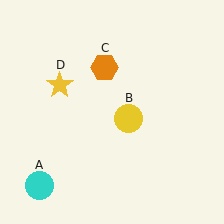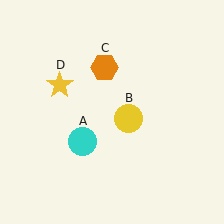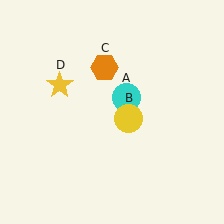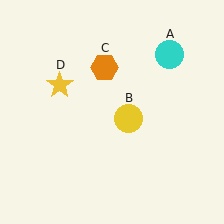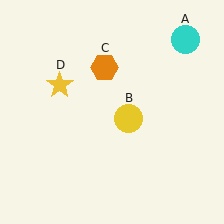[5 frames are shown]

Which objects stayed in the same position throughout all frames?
Yellow circle (object B) and orange hexagon (object C) and yellow star (object D) remained stationary.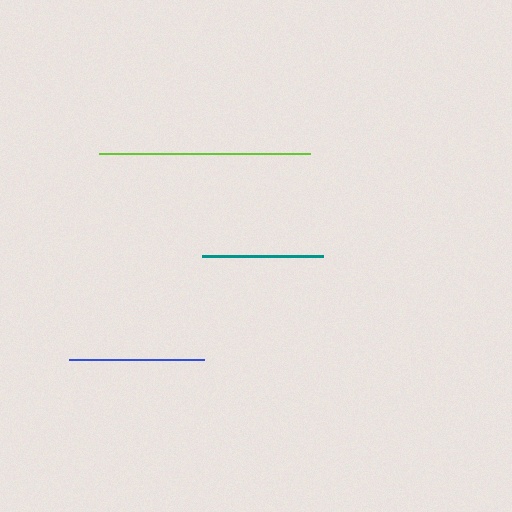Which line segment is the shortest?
The teal line is the shortest at approximately 121 pixels.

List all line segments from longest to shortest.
From longest to shortest: lime, blue, teal.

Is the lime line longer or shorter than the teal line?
The lime line is longer than the teal line.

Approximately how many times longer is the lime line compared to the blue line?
The lime line is approximately 1.6 times the length of the blue line.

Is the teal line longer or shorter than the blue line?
The blue line is longer than the teal line.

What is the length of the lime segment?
The lime segment is approximately 212 pixels long.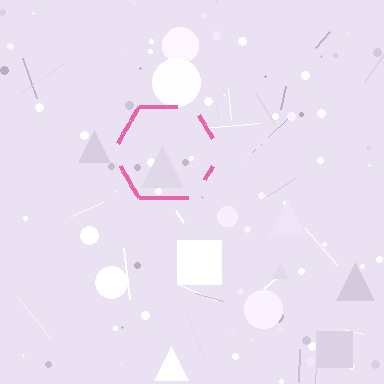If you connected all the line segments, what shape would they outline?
They would outline a hexagon.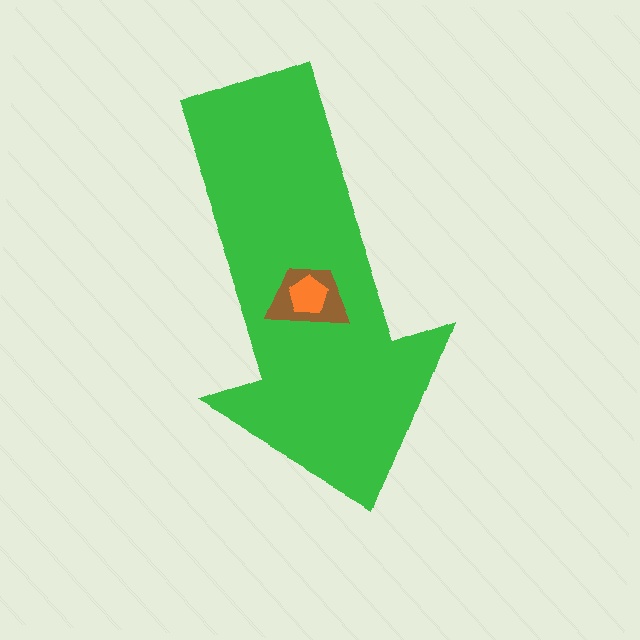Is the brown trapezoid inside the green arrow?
Yes.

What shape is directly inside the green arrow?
The brown trapezoid.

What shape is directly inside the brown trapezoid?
The orange pentagon.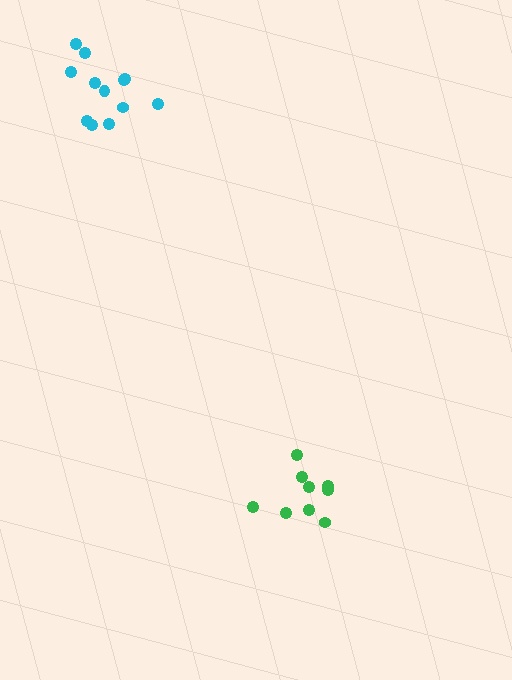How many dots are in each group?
Group 1: 9 dots, Group 2: 12 dots (21 total).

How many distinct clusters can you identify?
There are 2 distinct clusters.